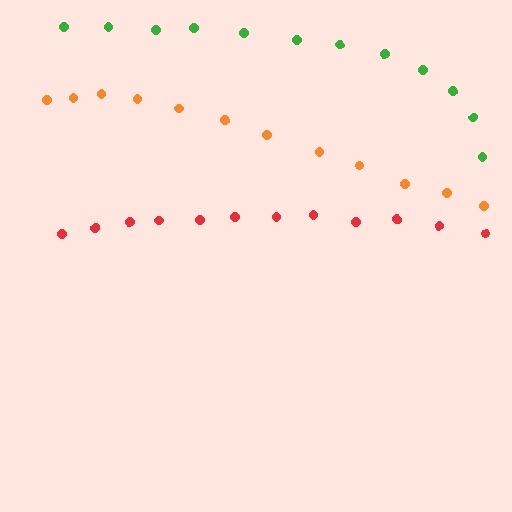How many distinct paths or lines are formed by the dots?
There are 3 distinct paths.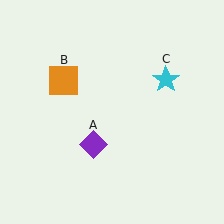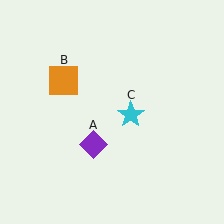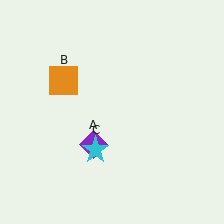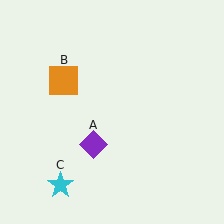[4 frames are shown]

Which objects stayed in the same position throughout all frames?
Purple diamond (object A) and orange square (object B) remained stationary.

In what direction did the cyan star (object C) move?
The cyan star (object C) moved down and to the left.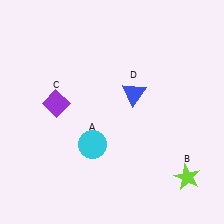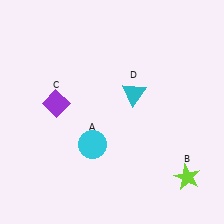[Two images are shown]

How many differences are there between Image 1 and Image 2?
There is 1 difference between the two images.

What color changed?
The triangle (D) changed from blue in Image 1 to cyan in Image 2.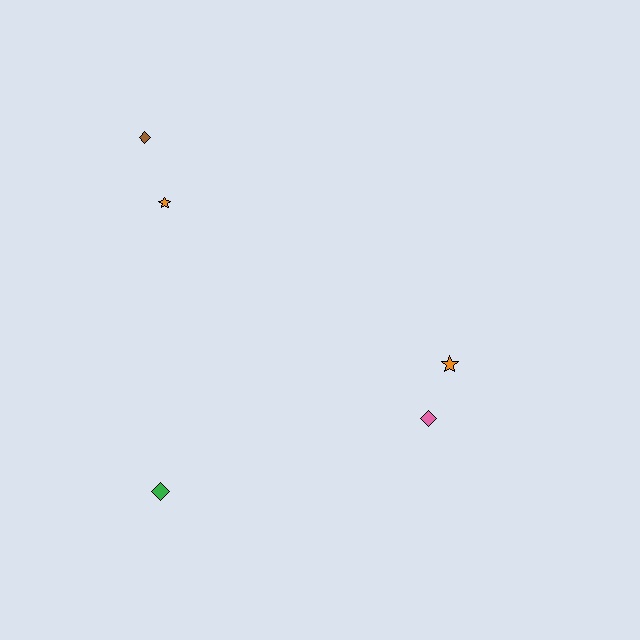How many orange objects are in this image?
There are 2 orange objects.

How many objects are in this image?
There are 5 objects.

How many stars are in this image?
There are 2 stars.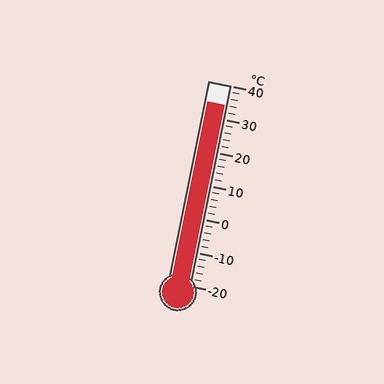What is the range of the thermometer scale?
The thermometer scale ranges from -20°C to 40°C.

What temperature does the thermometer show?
The thermometer shows approximately 34°C.